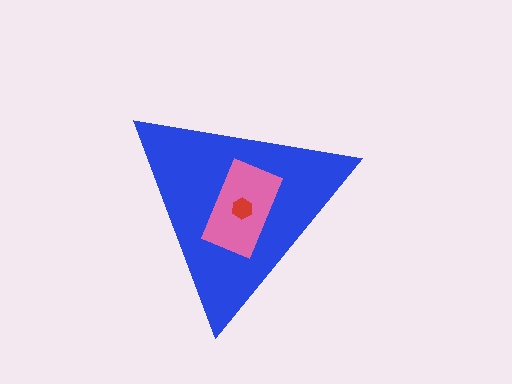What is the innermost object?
The red hexagon.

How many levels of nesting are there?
3.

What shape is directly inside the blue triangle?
The pink rectangle.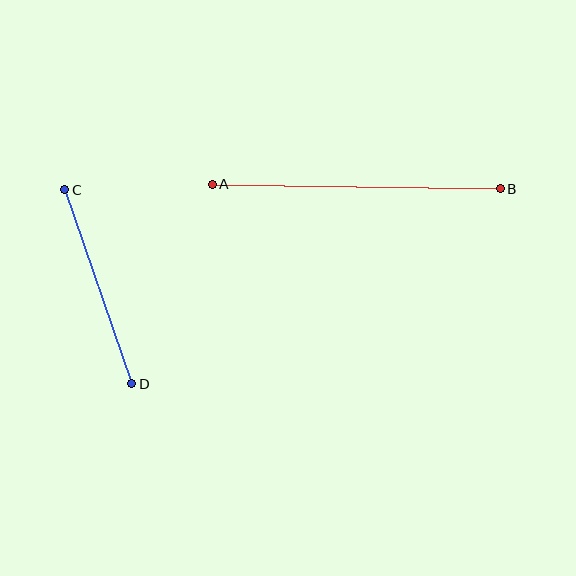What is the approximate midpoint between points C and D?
The midpoint is at approximately (98, 287) pixels.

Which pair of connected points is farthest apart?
Points A and B are farthest apart.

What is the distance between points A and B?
The distance is approximately 288 pixels.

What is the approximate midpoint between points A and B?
The midpoint is at approximately (356, 186) pixels.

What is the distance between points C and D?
The distance is approximately 205 pixels.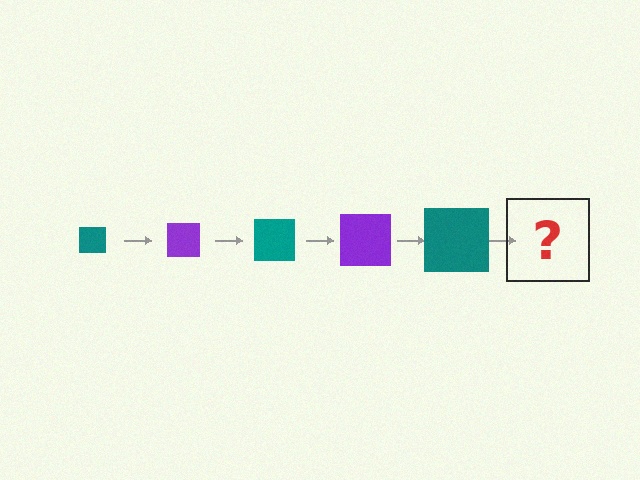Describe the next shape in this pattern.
It should be a purple square, larger than the previous one.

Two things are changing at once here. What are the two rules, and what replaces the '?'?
The two rules are that the square grows larger each step and the color cycles through teal and purple. The '?' should be a purple square, larger than the previous one.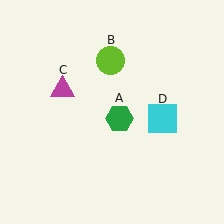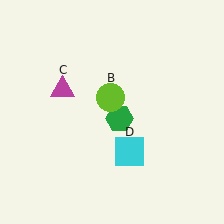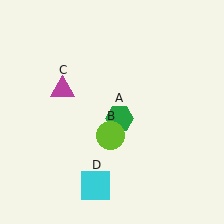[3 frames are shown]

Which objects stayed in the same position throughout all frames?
Green hexagon (object A) and magenta triangle (object C) remained stationary.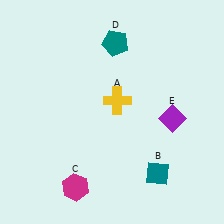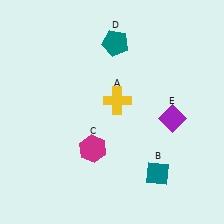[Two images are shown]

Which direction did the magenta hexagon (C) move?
The magenta hexagon (C) moved up.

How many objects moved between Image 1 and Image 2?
1 object moved between the two images.